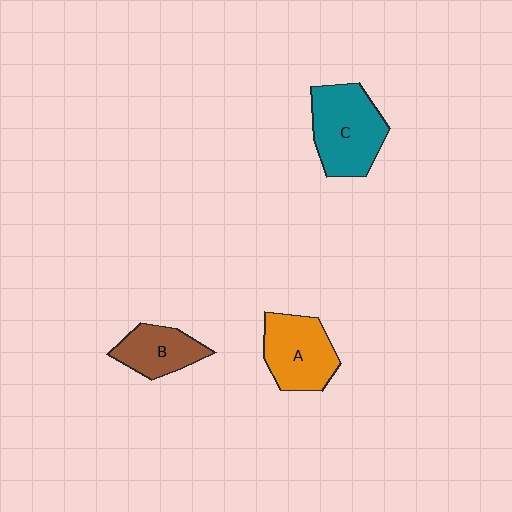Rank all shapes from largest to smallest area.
From largest to smallest: C (teal), A (orange), B (brown).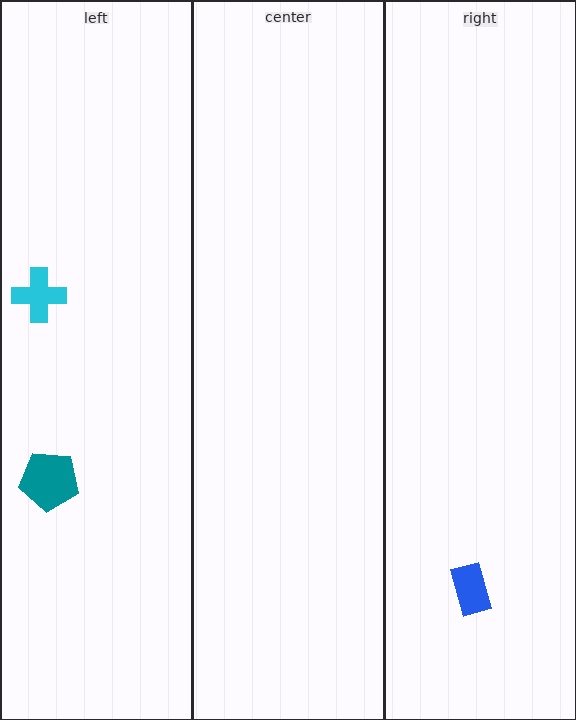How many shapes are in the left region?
2.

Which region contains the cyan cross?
The left region.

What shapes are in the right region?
The blue rectangle.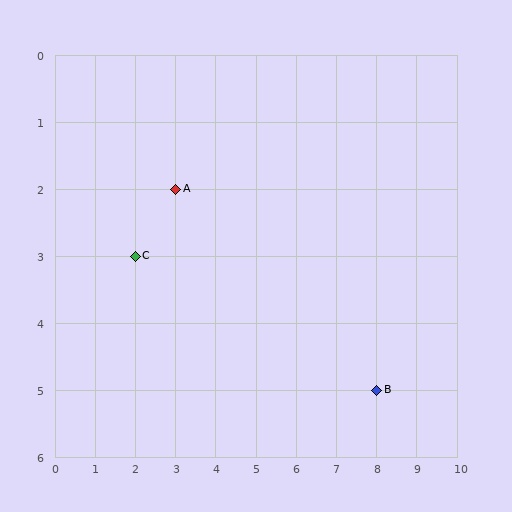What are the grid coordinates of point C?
Point C is at grid coordinates (2, 3).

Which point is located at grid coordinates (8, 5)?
Point B is at (8, 5).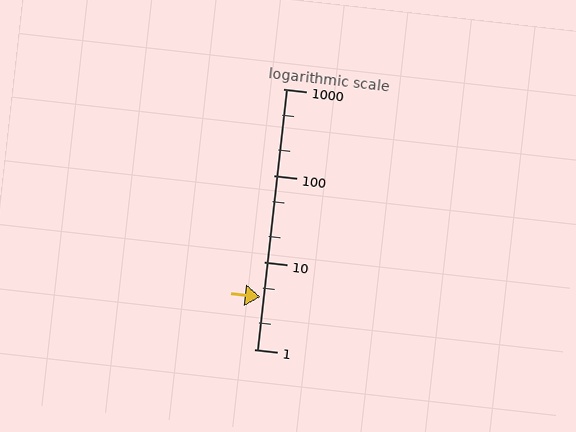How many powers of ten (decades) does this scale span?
The scale spans 3 decades, from 1 to 1000.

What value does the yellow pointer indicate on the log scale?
The pointer indicates approximately 4.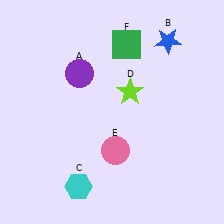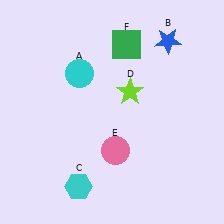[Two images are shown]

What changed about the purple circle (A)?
In Image 1, A is purple. In Image 2, it changed to cyan.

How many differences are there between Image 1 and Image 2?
There is 1 difference between the two images.